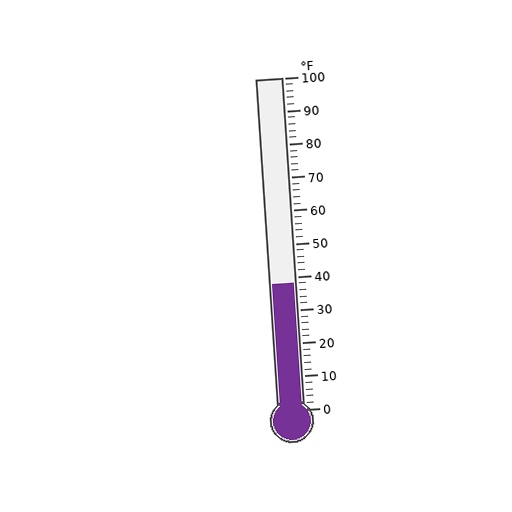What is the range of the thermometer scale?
The thermometer scale ranges from 0°F to 100°F.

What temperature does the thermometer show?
The thermometer shows approximately 38°F.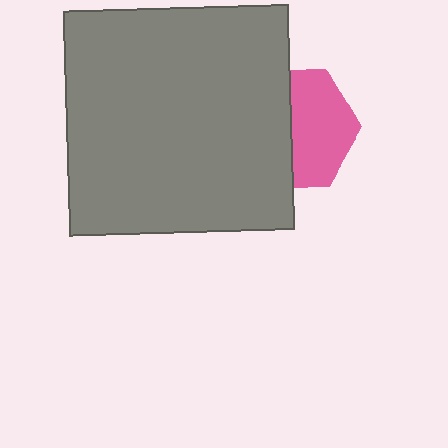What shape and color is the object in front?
The object in front is a gray square.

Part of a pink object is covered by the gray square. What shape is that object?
It is a hexagon.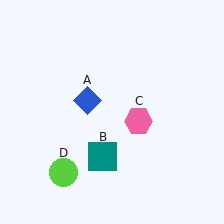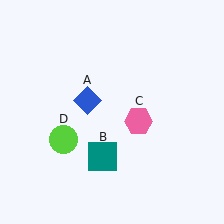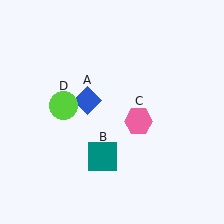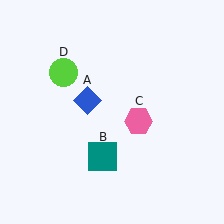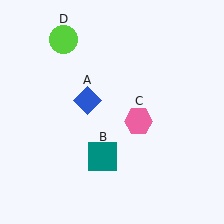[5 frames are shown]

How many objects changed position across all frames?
1 object changed position: lime circle (object D).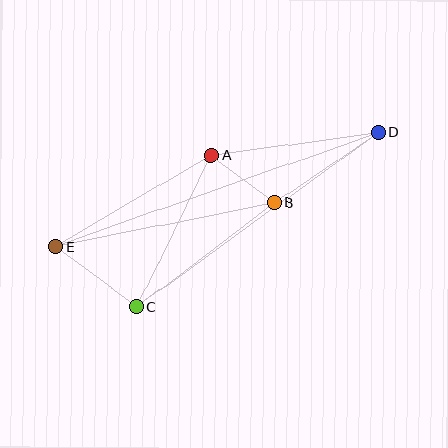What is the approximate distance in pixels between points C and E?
The distance between C and E is approximately 101 pixels.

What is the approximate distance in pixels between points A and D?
The distance between A and D is approximately 168 pixels.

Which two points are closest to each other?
Points A and B are closest to each other.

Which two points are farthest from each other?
Points D and E are farthest from each other.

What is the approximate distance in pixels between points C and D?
The distance between C and D is approximately 298 pixels.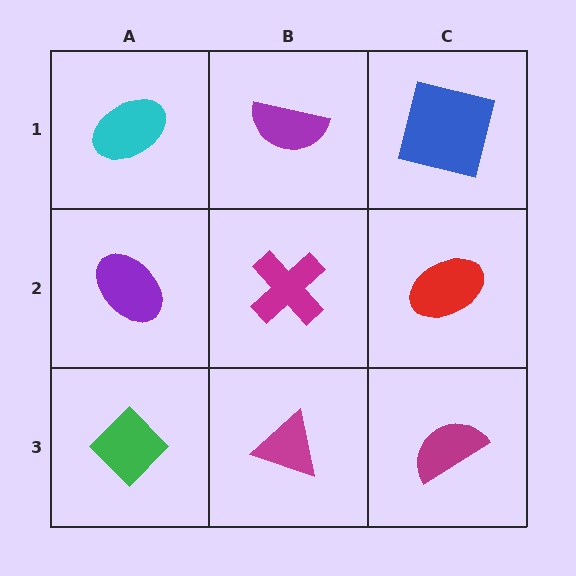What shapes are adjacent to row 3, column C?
A red ellipse (row 2, column C), a magenta triangle (row 3, column B).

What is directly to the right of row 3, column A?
A magenta triangle.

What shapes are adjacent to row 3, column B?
A magenta cross (row 2, column B), a green diamond (row 3, column A), a magenta semicircle (row 3, column C).